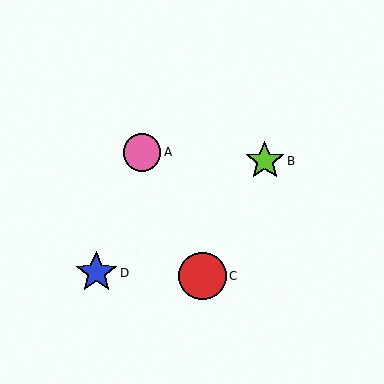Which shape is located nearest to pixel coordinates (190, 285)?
The red circle (labeled C) at (202, 276) is nearest to that location.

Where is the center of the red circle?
The center of the red circle is at (202, 276).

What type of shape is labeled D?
Shape D is a blue star.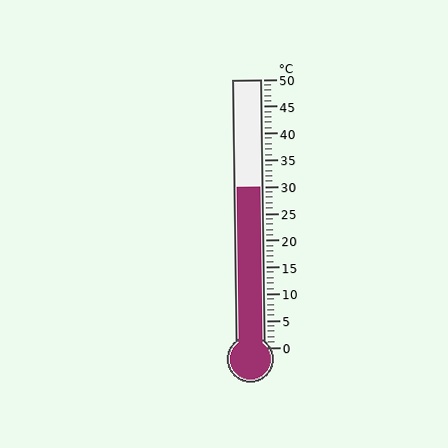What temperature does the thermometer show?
The thermometer shows approximately 30°C.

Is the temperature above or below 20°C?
The temperature is above 20°C.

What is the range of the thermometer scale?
The thermometer scale ranges from 0°C to 50°C.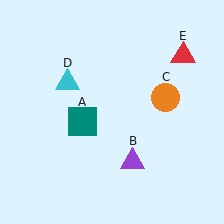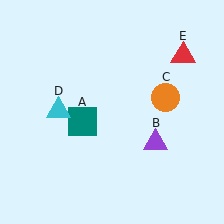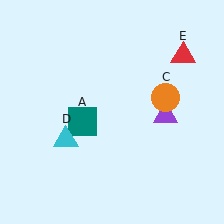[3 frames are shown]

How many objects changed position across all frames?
2 objects changed position: purple triangle (object B), cyan triangle (object D).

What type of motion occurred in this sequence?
The purple triangle (object B), cyan triangle (object D) rotated counterclockwise around the center of the scene.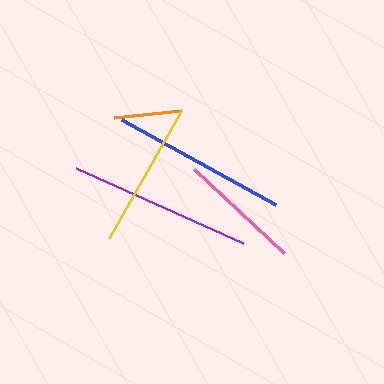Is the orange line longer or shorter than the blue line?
The blue line is longer than the orange line.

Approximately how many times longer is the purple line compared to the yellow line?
The purple line is approximately 1.3 times the length of the yellow line.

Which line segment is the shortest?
The orange line is the shortest at approximately 67 pixels.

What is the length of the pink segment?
The pink segment is approximately 123 pixels long.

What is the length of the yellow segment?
The yellow segment is approximately 146 pixels long.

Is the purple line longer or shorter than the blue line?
The purple line is longer than the blue line.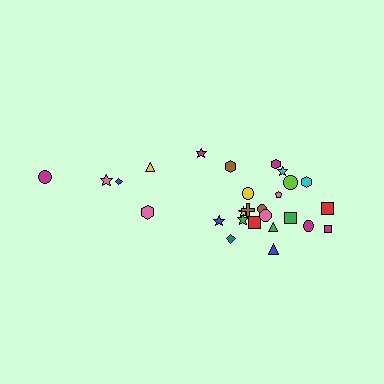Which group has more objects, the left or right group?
The right group.